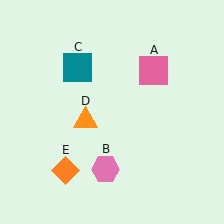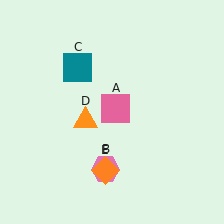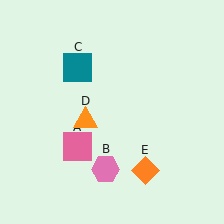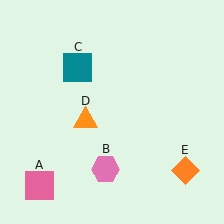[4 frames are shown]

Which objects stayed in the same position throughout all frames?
Pink hexagon (object B) and teal square (object C) and orange triangle (object D) remained stationary.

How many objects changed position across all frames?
2 objects changed position: pink square (object A), orange diamond (object E).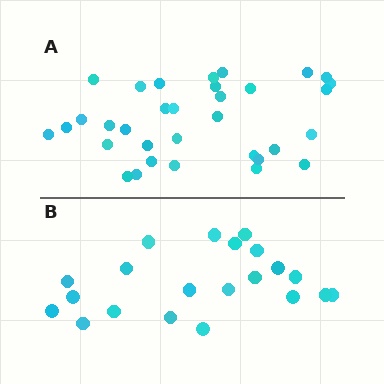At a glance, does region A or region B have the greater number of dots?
Region A (the top region) has more dots.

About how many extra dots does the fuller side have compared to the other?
Region A has roughly 12 or so more dots than region B.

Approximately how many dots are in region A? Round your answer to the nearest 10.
About 30 dots. (The exact count is 33, which rounds to 30.)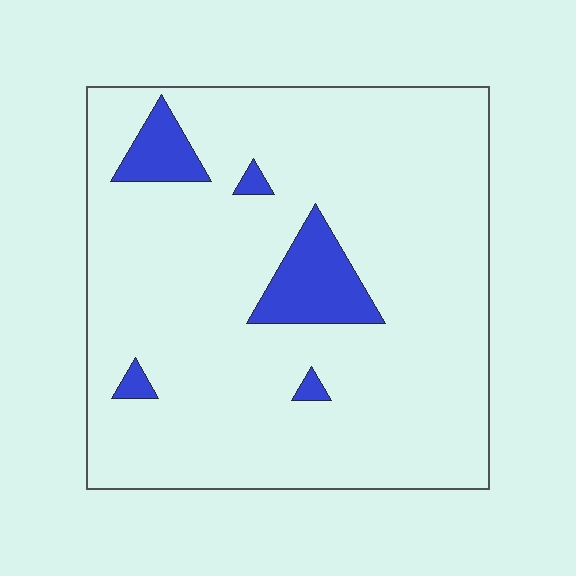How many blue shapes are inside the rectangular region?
5.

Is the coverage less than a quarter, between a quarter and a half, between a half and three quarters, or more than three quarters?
Less than a quarter.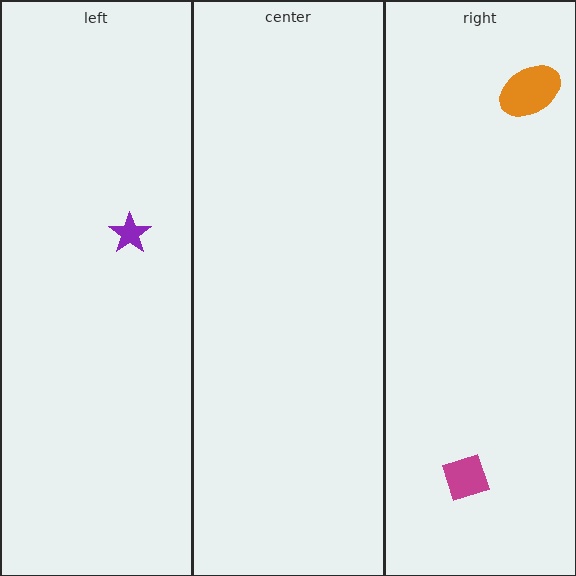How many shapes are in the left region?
1.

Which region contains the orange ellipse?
The right region.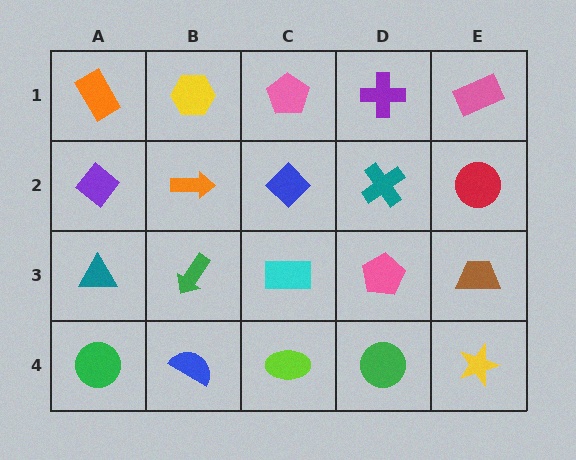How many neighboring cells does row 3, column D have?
4.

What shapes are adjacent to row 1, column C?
A blue diamond (row 2, column C), a yellow hexagon (row 1, column B), a purple cross (row 1, column D).